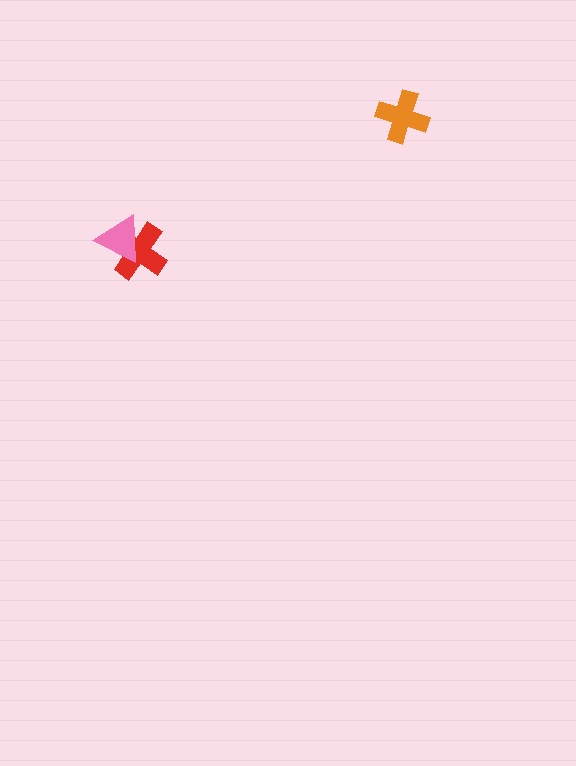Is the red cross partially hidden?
Yes, it is partially covered by another shape.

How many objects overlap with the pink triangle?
1 object overlaps with the pink triangle.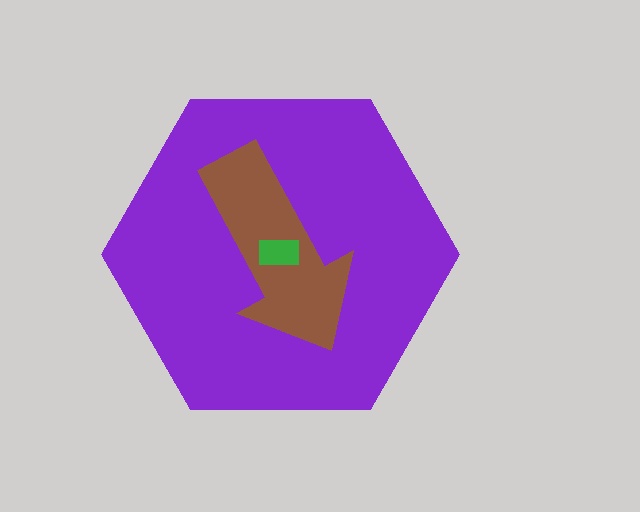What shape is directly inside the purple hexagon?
The brown arrow.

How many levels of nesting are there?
3.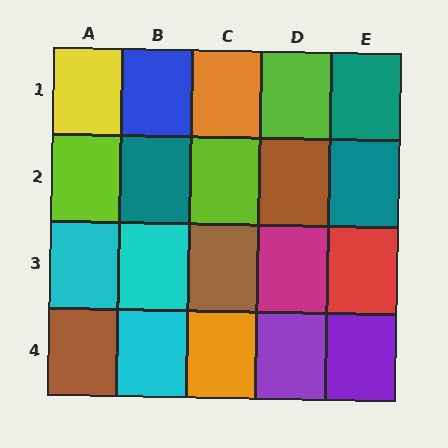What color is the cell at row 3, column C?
Brown.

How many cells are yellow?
1 cell is yellow.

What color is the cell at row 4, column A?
Brown.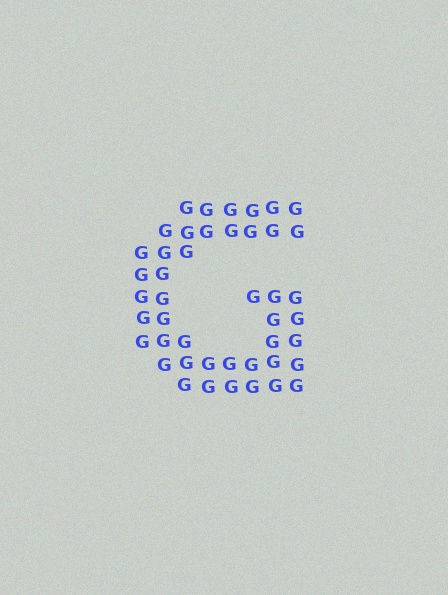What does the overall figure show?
The overall figure shows the letter G.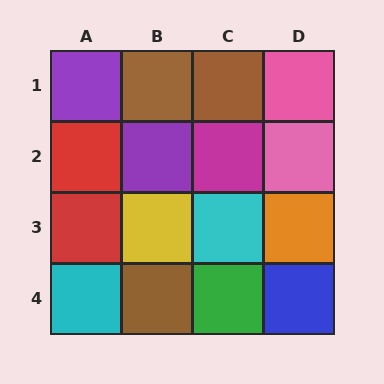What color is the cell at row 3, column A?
Red.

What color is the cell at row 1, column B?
Brown.